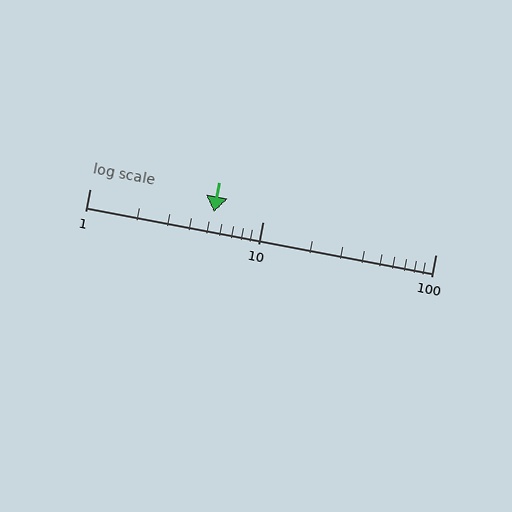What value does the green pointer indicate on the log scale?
The pointer indicates approximately 5.2.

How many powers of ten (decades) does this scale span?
The scale spans 2 decades, from 1 to 100.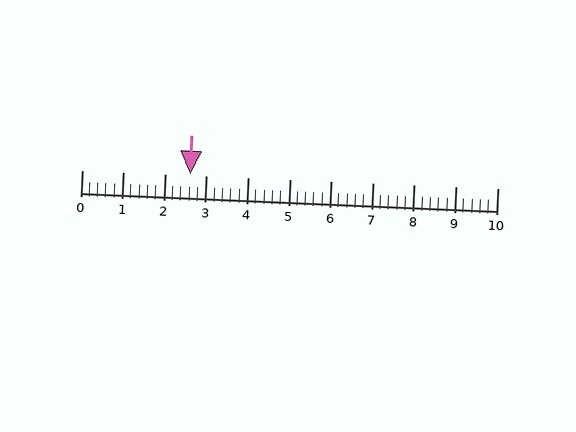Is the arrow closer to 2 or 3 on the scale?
The arrow is closer to 3.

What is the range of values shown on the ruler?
The ruler shows values from 0 to 10.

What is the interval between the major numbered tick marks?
The major tick marks are spaced 1 units apart.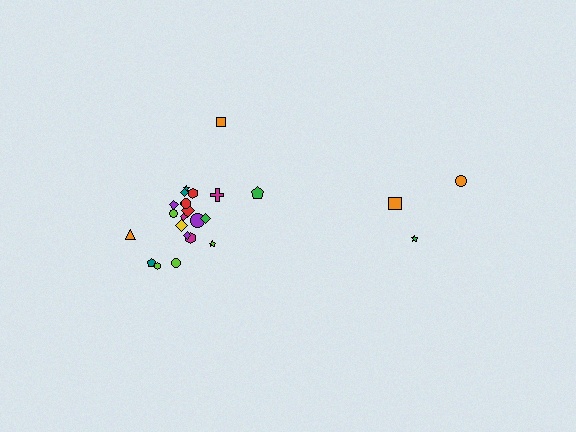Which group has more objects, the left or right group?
The left group.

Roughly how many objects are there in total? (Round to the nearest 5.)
Roughly 25 objects in total.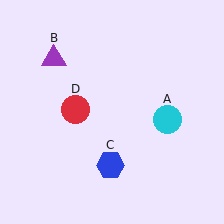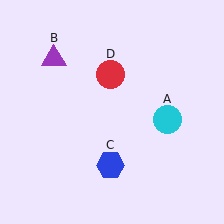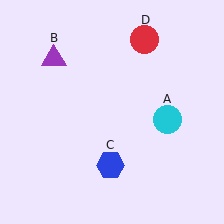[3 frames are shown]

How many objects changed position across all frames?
1 object changed position: red circle (object D).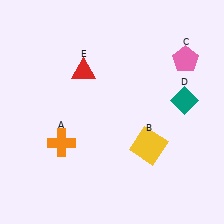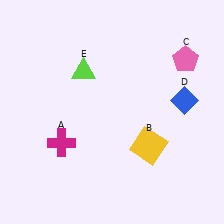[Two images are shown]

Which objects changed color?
A changed from orange to magenta. D changed from teal to blue. E changed from red to lime.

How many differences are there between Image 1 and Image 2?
There are 3 differences between the two images.